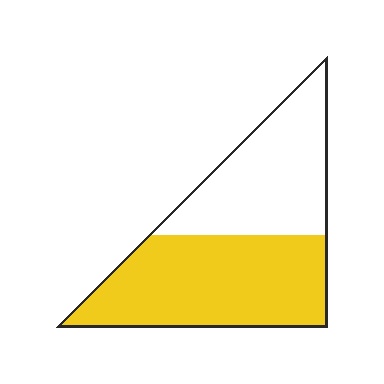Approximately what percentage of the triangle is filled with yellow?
Approximately 55%.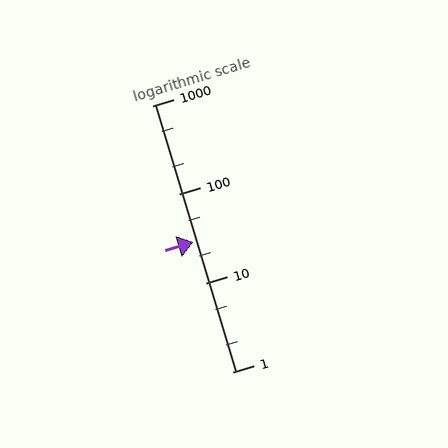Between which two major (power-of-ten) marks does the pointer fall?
The pointer is between 10 and 100.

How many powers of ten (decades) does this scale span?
The scale spans 3 decades, from 1 to 1000.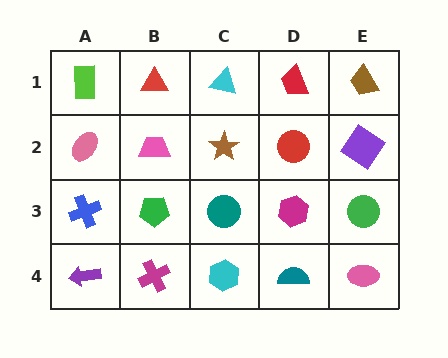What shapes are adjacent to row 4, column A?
A blue cross (row 3, column A), a magenta cross (row 4, column B).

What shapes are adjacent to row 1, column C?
A brown star (row 2, column C), a red triangle (row 1, column B), a red trapezoid (row 1, column D).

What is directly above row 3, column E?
A purple diamond.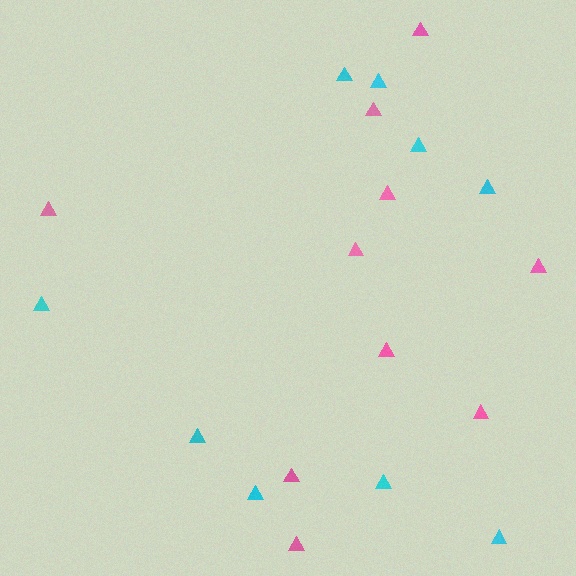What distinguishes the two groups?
There are 2 groups: one group of pink triangles (10) and one group of cyan triangles (9).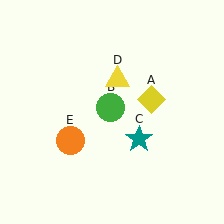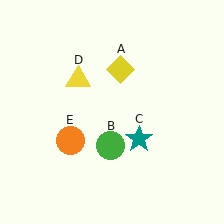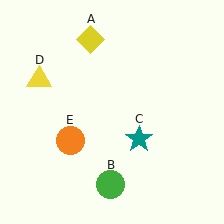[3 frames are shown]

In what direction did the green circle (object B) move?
The green circle (object B) moved down.